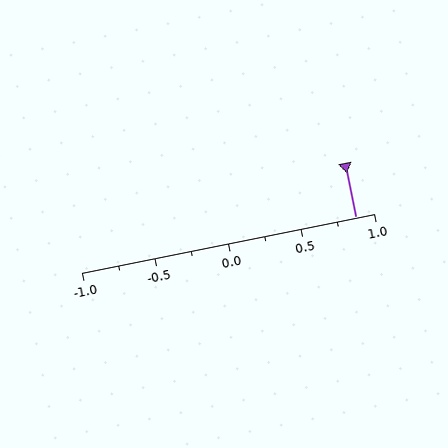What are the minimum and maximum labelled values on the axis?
The axis runs from -1.0 to 1.0.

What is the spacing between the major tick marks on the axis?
The major ticks are spaced 0.5 apart.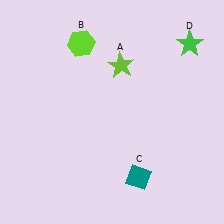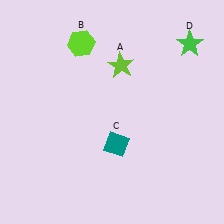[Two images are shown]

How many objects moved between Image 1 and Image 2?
1 object moved between the two images.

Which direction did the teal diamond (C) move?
The teal diamond (C) moved up.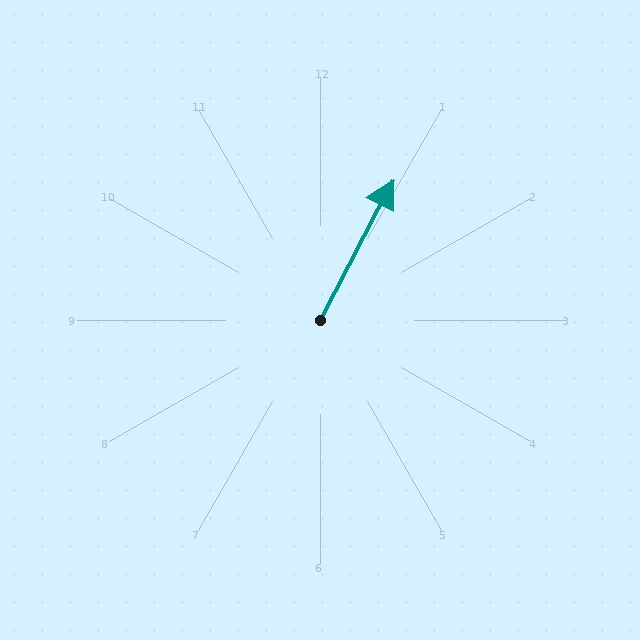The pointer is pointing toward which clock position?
Roughly 1 o'clock.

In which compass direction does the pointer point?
Northeast.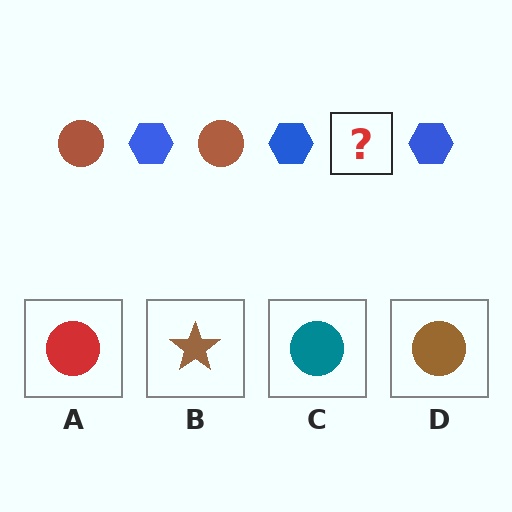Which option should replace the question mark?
Option D.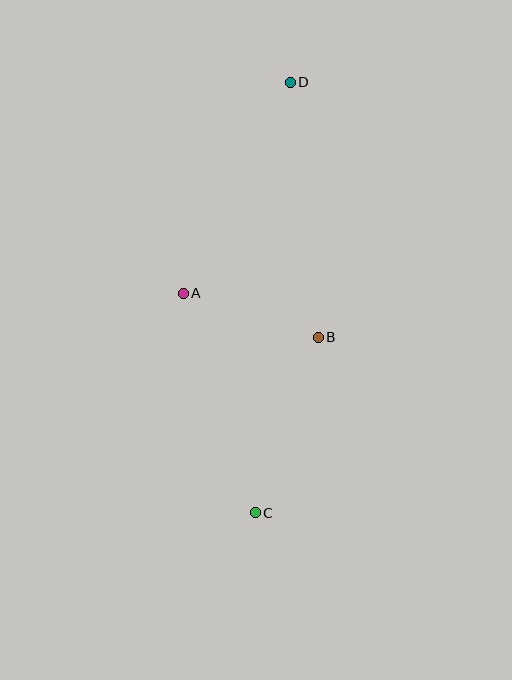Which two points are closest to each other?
Points A and B are closest to each other.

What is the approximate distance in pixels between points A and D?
The distance between A and D is approximately 236 pixels.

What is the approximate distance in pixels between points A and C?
The distance between A and C is approximately 231 pixels.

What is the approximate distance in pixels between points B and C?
The distance between B and C is approximately 186 pixels.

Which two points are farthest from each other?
Points C and D are farthest from each other.